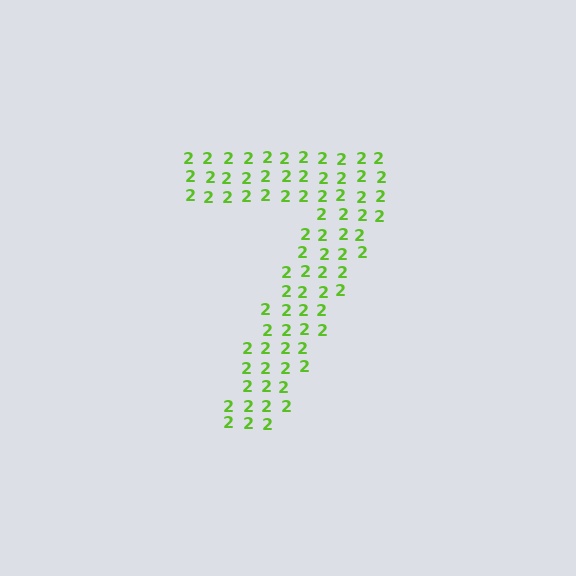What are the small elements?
The small elements are digit 2's.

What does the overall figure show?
The overall figure shows the digit 7.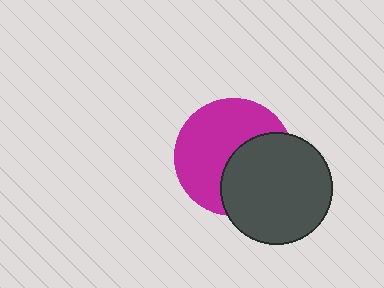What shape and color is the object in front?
The object in front is a dark gray circle.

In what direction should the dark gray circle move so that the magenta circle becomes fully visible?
The dark gray circle should move toward the lower-right. That is the shortest direction to clear the overlap and leave the magenta circle fully visible.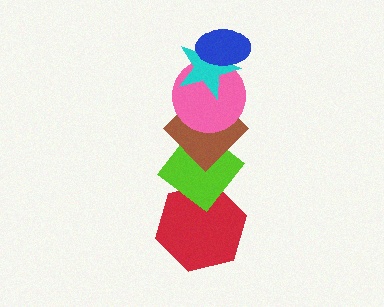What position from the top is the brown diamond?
The brown diamond is 4th from the top.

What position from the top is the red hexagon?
The red hexagon is 6th from the top.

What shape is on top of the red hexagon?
The lime diamond is on top of the red hexagon.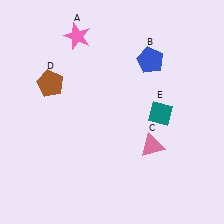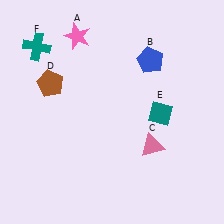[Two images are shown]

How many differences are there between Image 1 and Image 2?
There is 1 difference between the two images.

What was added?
A teal cross (F) was added in Image 2.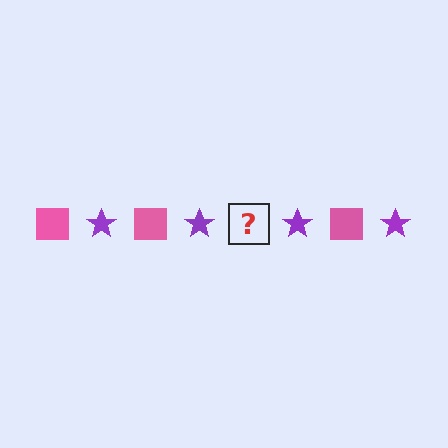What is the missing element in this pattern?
The missing element is a pink square.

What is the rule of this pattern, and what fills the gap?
The rule is that the pattern alternates between pink square and purple star. The gap should be filled with a pink square.